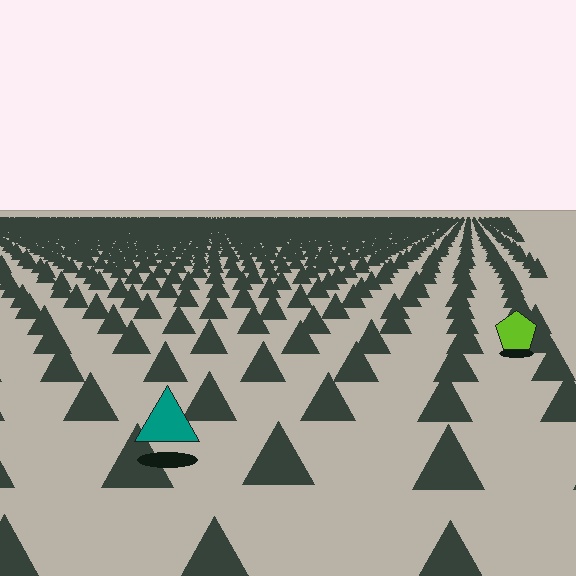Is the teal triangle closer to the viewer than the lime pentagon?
Yes. The teal triangle is closer — you can tell from the texture gradient: the ground texture is coarser near it.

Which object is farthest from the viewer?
The lime pentagon is farthest from the viewer. It appears smaller and the ground texture around it is denser.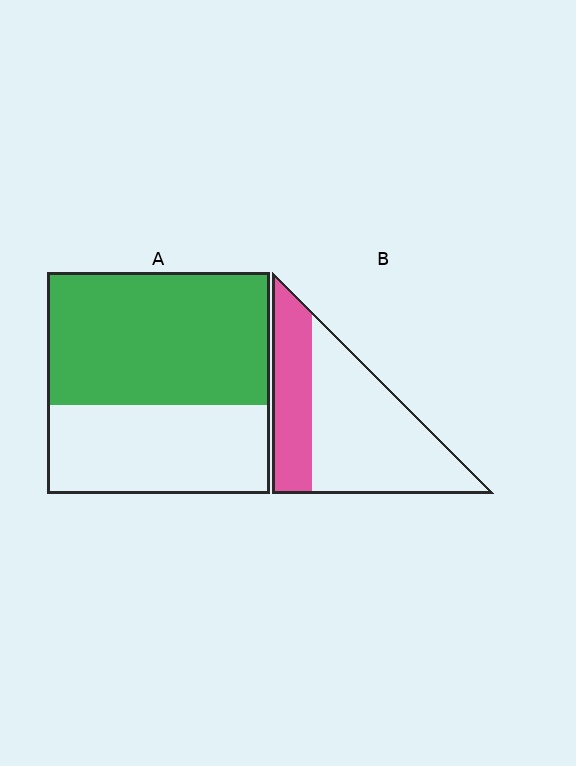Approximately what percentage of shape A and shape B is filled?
A is approximately 60% and B is approximately 35%.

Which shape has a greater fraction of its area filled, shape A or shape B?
Shape A.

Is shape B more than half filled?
No.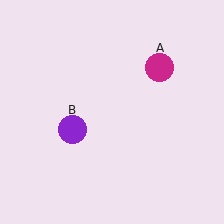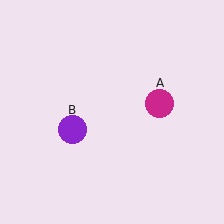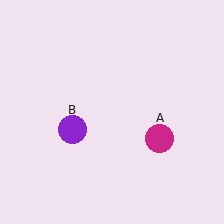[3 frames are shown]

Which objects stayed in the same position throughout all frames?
Purple circle (object B) remained stationary.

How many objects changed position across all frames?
1 object changed position: magenta circle (object A).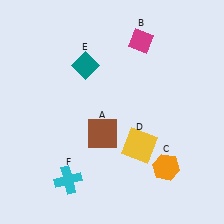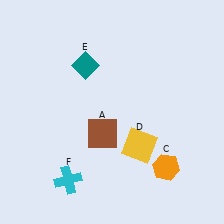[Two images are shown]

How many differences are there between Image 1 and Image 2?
There is 1 difference between the two images.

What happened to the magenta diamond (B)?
The magenta diamond (B) was removed in Image 2. It was in the top-right area of Image 1.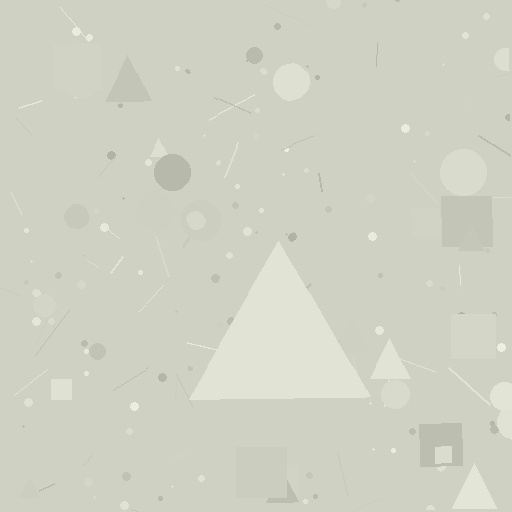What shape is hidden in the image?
A triangle is hidden in the image.